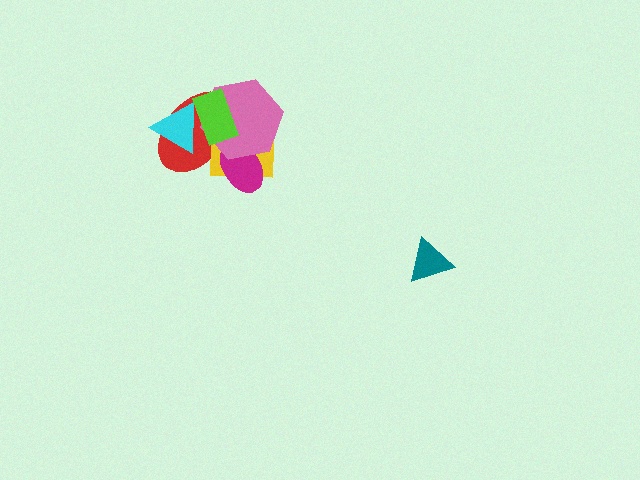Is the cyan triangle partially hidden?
Yes, it is partially covered by another shape.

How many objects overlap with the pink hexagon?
5 objects overlap with the pink hexagon.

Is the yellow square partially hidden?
Yes, it is partially covered by another shape.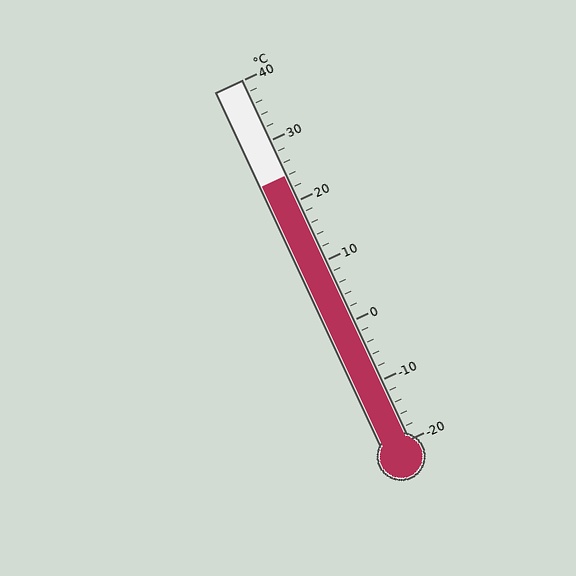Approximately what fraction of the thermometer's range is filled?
The thermometer is filled to approximately 75% of its range.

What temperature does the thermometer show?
The thermometer shows approximately 24°C.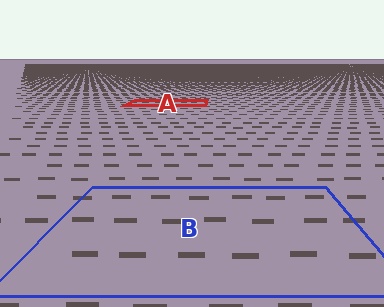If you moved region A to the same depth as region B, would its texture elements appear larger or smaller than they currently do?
They would appear larger. At a closer depth, the same texture elements are projected at a bigger on-screen size.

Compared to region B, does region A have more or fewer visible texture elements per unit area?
Region A has more texture elements per unit area — they are packed more densely because it is farther away.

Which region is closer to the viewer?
Region B is closer. The texture elements there are larger and more spread out.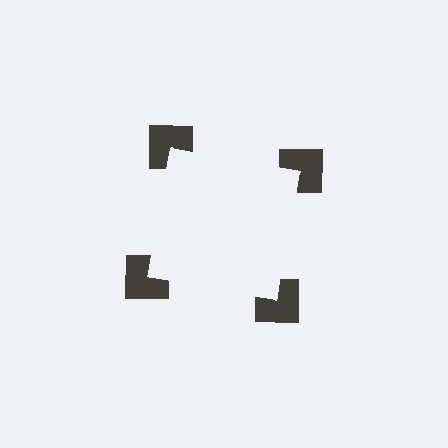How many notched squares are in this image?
There are 4 — one at each vertex of the illusory square.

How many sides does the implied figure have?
4 sides.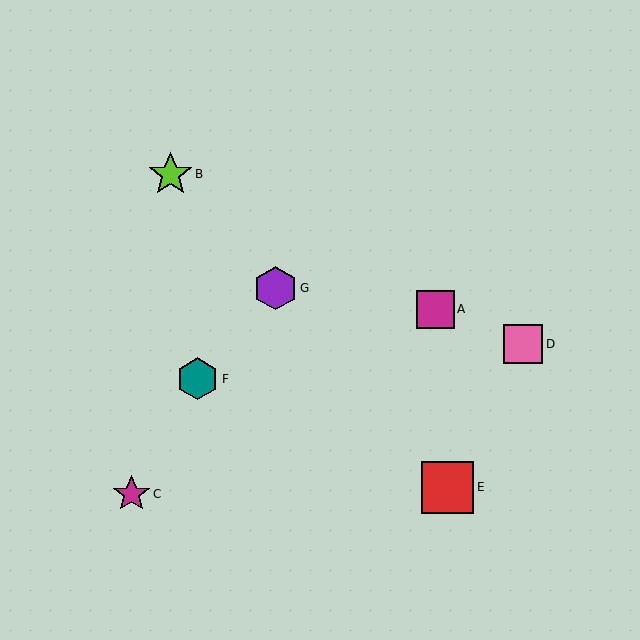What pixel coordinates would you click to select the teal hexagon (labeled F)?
Click at (197, 379) to select the teal hexagon F.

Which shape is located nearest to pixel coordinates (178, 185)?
The lime star (labeled B) at (170, 174) is nearest to that location.